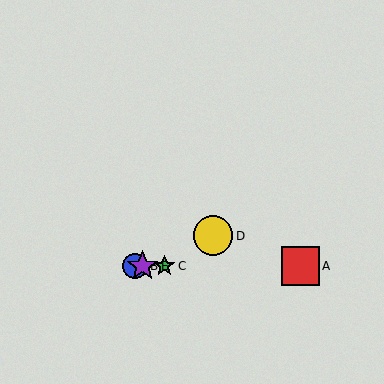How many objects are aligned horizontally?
4 objects (A, B, C, E) are aligned horizontally.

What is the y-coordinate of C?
Object C is at y≈266.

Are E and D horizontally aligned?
No, E is at y≈266 and D is at y≈236.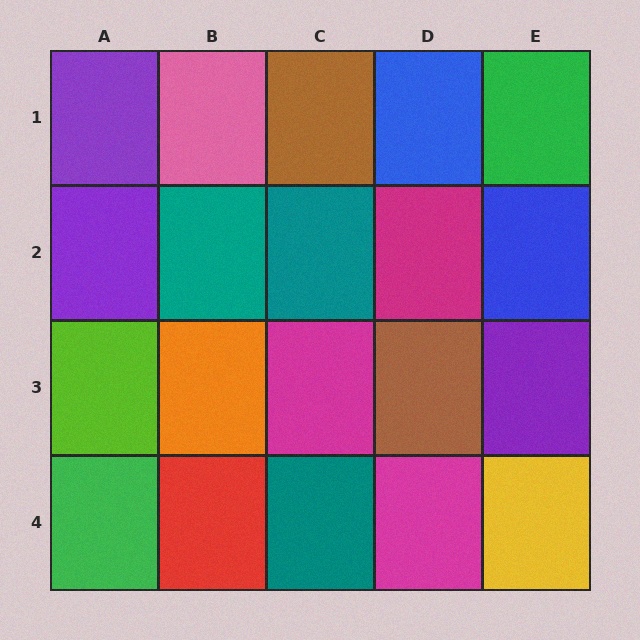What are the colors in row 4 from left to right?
Green, red, teal, magenta, yellow.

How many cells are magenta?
3 cells are magenta.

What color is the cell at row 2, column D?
Magenta.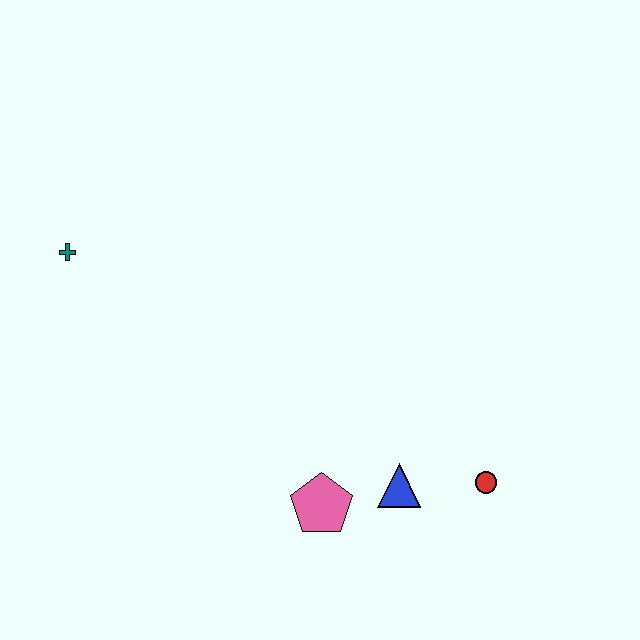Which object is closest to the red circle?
The blue triangle is closest to the red circle.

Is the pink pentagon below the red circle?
Yes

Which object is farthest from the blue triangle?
The teal cross is farthest from the blue triangle.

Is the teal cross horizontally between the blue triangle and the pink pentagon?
No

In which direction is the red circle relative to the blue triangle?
The red circle is to the right of the blue triangle.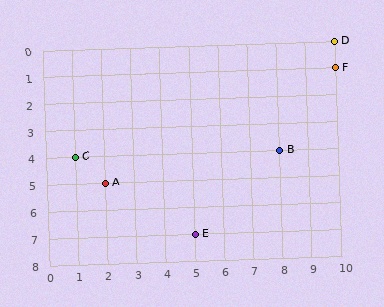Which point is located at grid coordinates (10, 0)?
Point D is at (10, 0).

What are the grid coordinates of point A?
Point A is at grid coordinates (2, 5).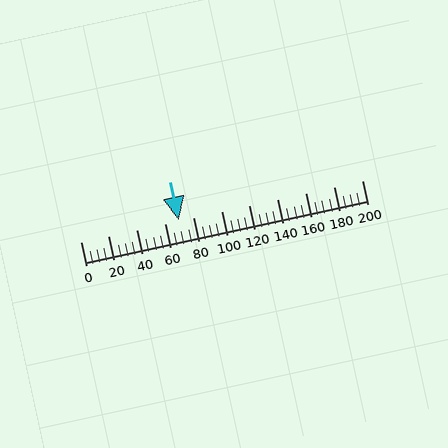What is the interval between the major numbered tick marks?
The major tick marks are spaced 20 units apart.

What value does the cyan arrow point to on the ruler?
The cyan arrow points to approximately 70.